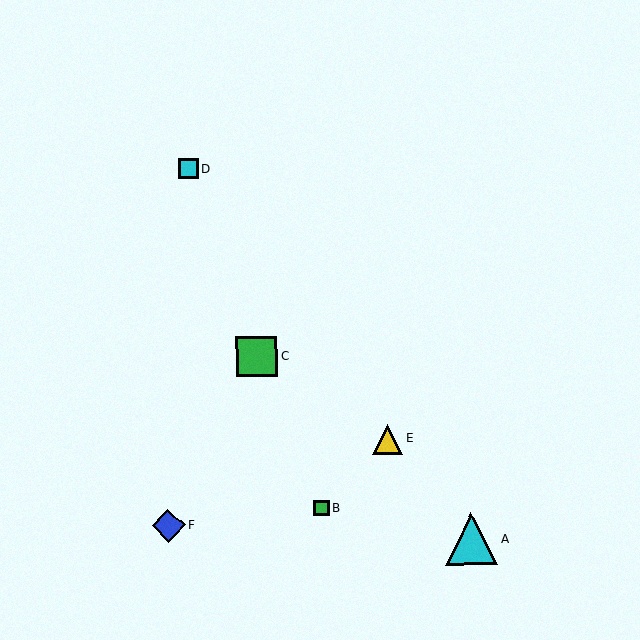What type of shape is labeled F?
Shape F is a blue diamond.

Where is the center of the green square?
The center of the green square is at (257, 357).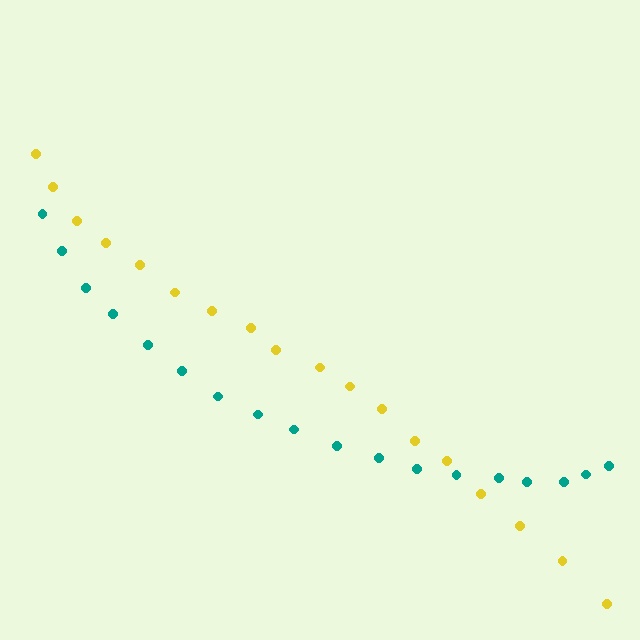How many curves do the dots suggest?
There are 2 distinct paths.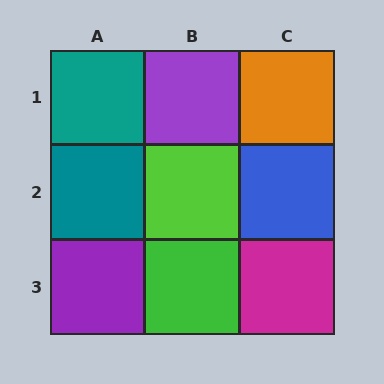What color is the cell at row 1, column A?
Teal.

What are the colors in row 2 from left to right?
Teal, lime, blue.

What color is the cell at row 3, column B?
Green.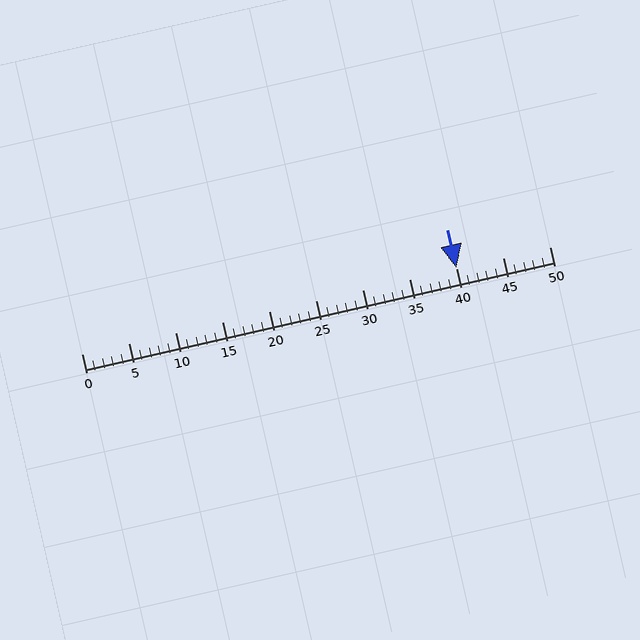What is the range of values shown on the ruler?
The ruler shows values from 0 to 50.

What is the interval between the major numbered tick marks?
The major tick marks are spaced 5 units apart.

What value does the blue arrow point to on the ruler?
The blue arrow points to approximately 40.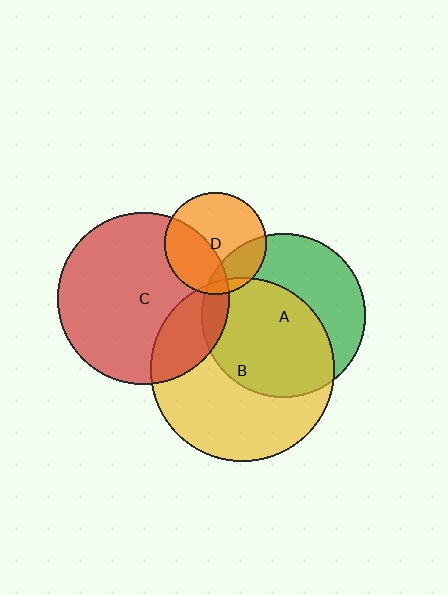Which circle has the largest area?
Circle B (yellow).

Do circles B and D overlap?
Yes.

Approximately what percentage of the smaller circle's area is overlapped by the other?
Approximately 5%.